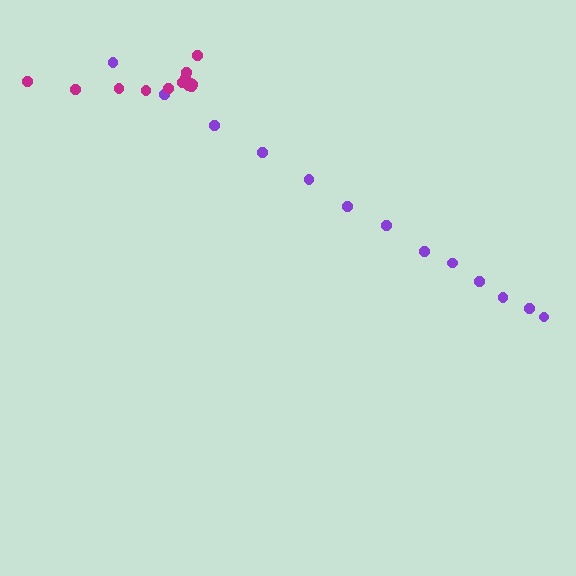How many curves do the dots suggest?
There are 2 distinct paths.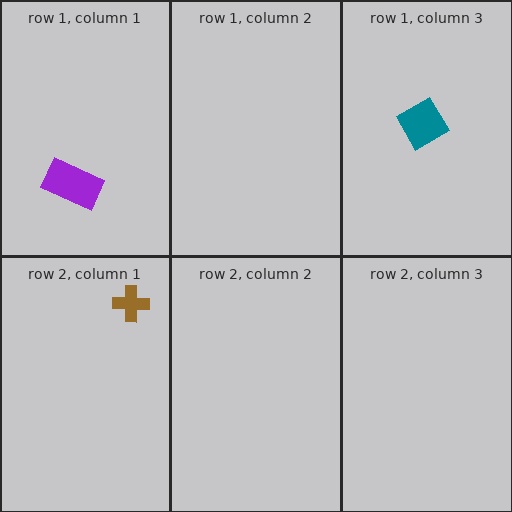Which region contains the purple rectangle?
The row 1, column 1 region.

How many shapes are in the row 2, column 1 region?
1.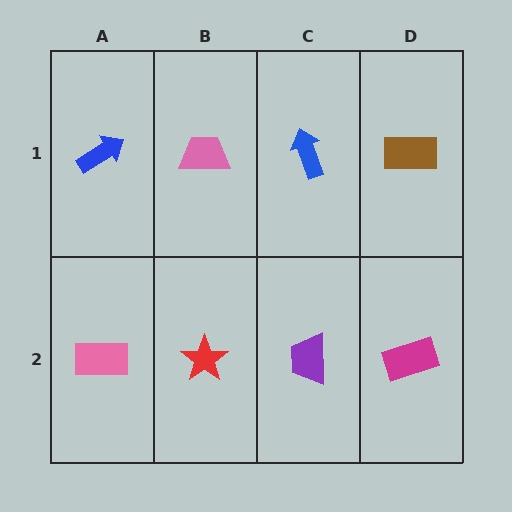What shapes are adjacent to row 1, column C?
A purple trapezoid (row 2, column C), a pink trapezoid (row 1, column B), a brown rectangle (row 1, column D).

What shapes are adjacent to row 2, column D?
A brown rectangle (row 1, column D), a purple trapezoid (row 2, column C).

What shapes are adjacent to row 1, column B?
A red star (row 2, column B), a blue arrow (row 1, column A), a blue arrow (row 1, column C).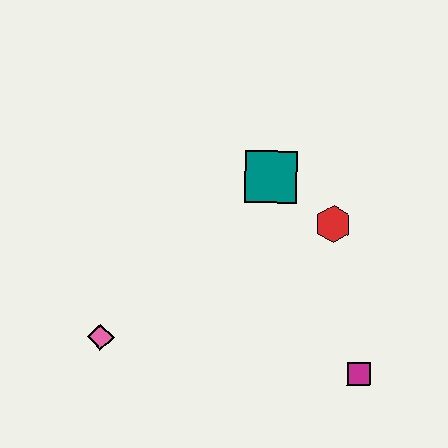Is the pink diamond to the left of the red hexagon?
Yes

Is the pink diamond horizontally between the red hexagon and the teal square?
No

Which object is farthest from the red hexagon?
The pink diamond is farthest from the red hexagon.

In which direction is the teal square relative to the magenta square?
The teal square is above the magenta square.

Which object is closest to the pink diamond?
The teal square is closest to the pink diamond.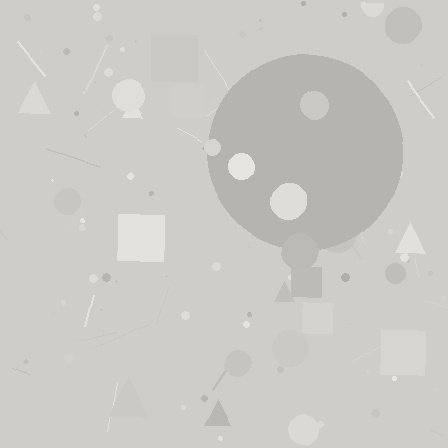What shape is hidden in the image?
A circle is hidden in the image.